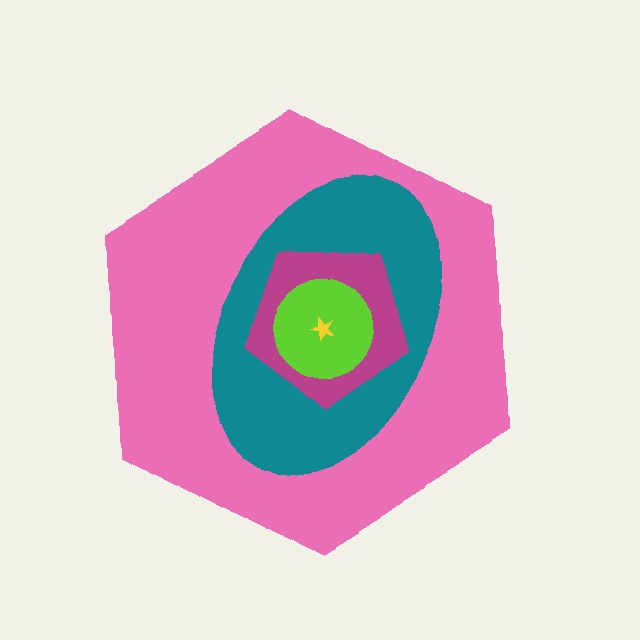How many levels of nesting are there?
5.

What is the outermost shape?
The pink hexagon.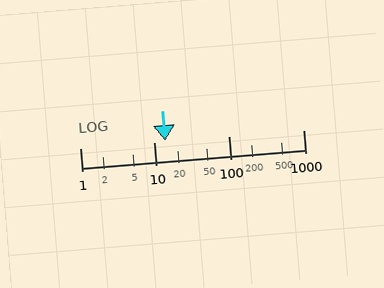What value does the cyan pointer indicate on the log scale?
The pointer indicates approximately 14.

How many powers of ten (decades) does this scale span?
The scale spans 3 decades, from 1 to 1000.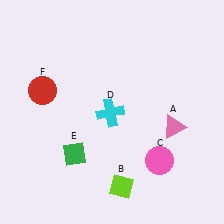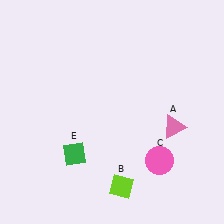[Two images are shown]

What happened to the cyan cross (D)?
The cyan cross (D) was removed in Image 2. It was in the bottom-left area of Image 1.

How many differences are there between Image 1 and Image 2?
There are 2 differences between the two images.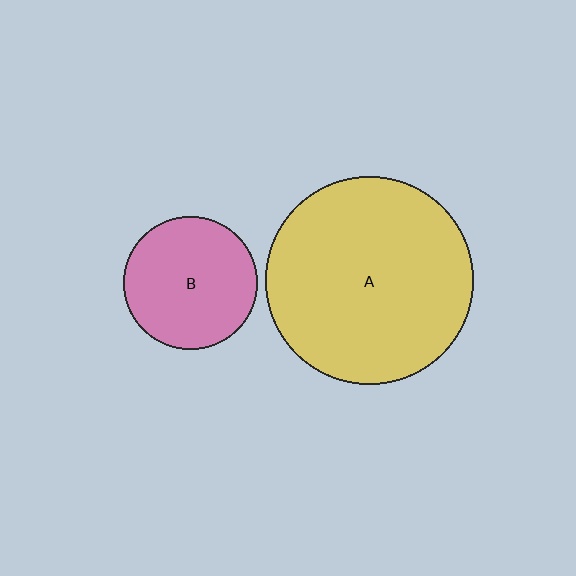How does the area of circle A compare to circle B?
Approximately 2.4 times.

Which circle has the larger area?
Circle A (yellow).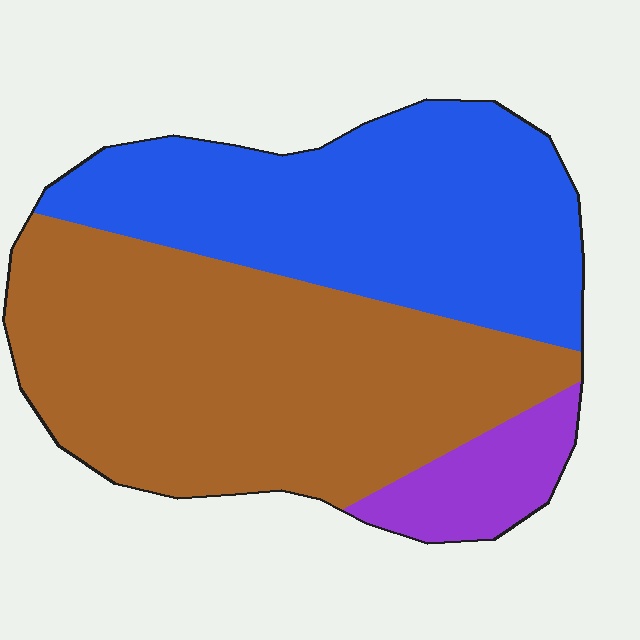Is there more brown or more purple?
Brown.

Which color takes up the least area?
Purple, at roughly 10%.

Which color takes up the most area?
Brown, at roughly 50%.